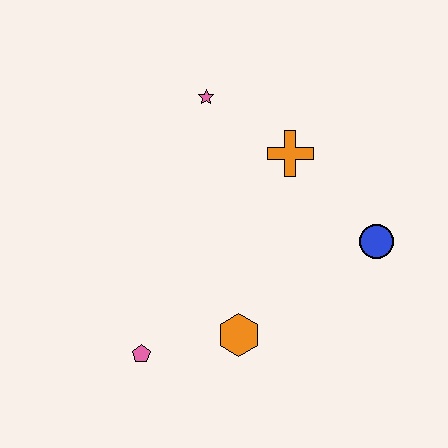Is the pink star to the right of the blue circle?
No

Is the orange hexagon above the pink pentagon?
Yes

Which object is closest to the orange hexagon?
The pink pentagon is closest to the orange hexagon.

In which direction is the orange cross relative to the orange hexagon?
The orange cross is above the orange hexagon.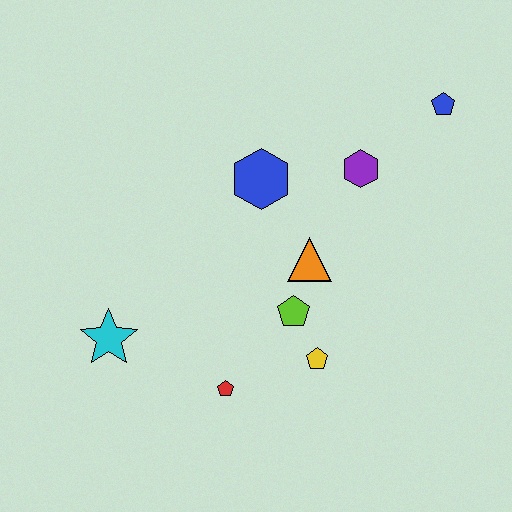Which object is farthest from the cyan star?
The blue pentagon is farthest from the cyan star.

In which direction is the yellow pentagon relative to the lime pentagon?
The yellow pentagon is below the lime pentagon.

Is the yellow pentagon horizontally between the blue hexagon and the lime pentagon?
No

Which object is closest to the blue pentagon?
The purple hexagon is closest to the blue pentagon.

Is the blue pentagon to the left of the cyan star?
No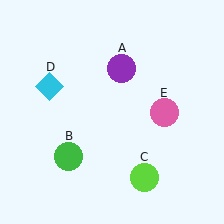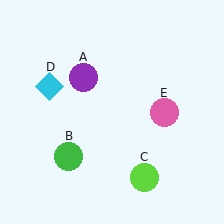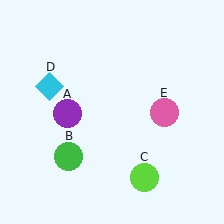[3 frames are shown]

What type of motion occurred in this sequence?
The purple circle (object A) rotated counterclockwise around the center of the scene.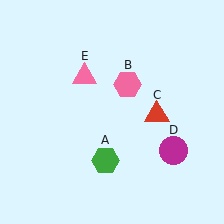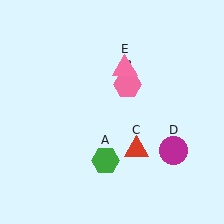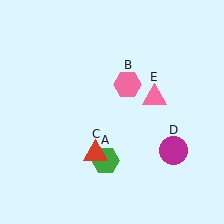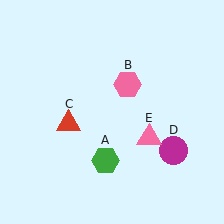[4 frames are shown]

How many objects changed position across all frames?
2 objects changed position: red triangle (object C), pink triangle (object E).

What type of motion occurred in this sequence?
The red triangle (object C), pink triangle (object E) rotated clockwise around the center of the scene.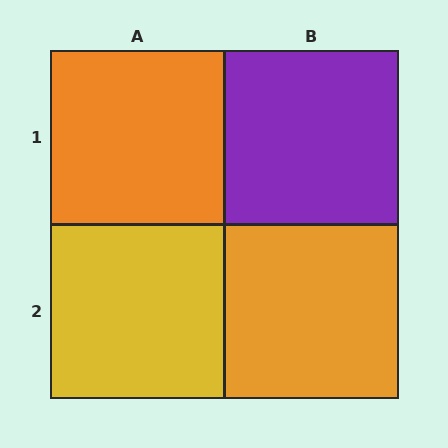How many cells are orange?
2 cells are orange.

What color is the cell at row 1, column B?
Purple.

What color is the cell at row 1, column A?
Orange.